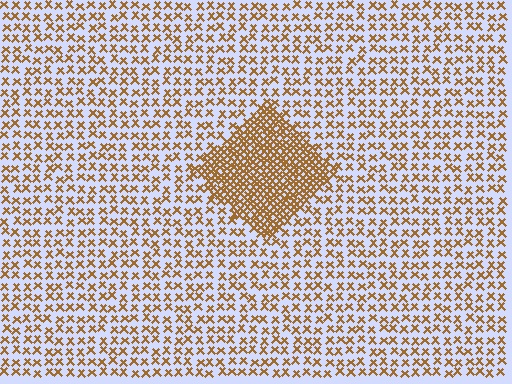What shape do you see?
I see a diamond.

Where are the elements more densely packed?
The elements are more densely packed inside the diamond boundary.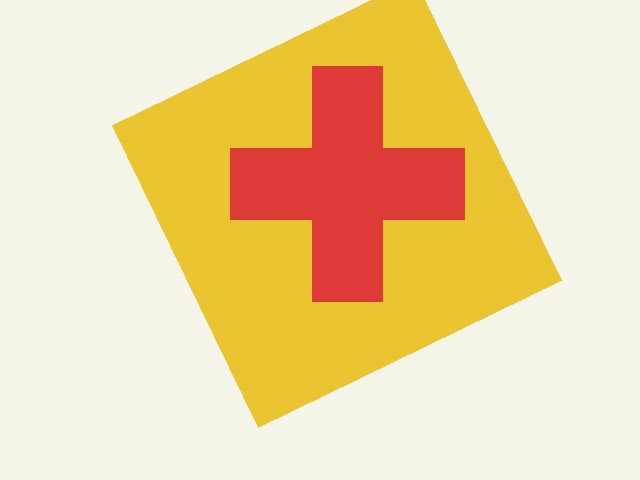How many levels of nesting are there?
2.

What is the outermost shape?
The yellow square.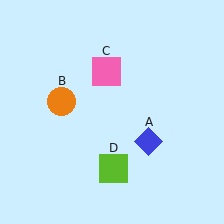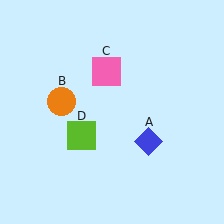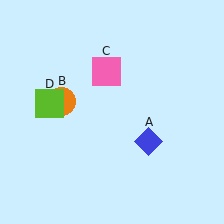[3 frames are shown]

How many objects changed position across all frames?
1 object changed position: lime square (object D).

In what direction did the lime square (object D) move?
The lime square (object D) moved up and to the left.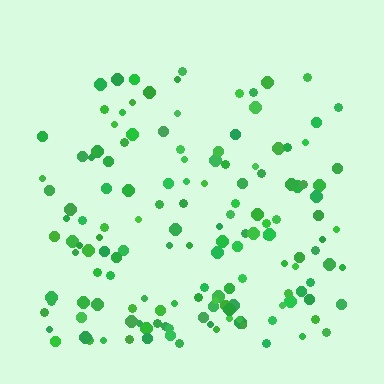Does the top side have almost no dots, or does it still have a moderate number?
Still a moderate number, just noticeably fewer than the bottom.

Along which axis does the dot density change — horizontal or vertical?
Vertical.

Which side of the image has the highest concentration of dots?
The bottom.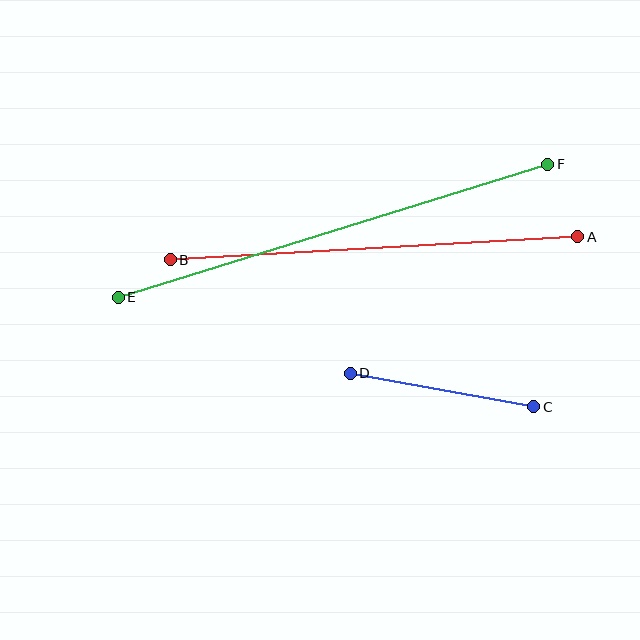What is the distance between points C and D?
The distance is approximately 187 pixels.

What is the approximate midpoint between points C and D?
The midpoint is at approximately (442, 390) pixels.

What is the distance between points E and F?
The distance is approximately 450 pixels.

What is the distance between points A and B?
The distance is approximately 409 pixels.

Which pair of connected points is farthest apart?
Points E and F are farthest apart.